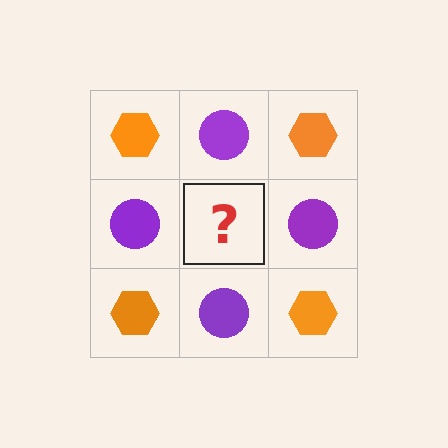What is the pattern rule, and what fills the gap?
The rule is that it alternates orange hexagon and purple circle in a checkerboard pattern. The gap should be filled with an orange hexagon.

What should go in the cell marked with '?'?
The missing cell should contain an orange hexagon.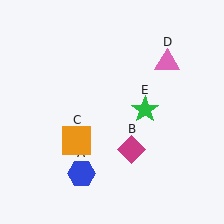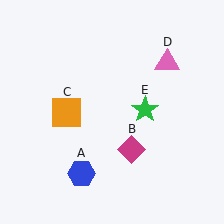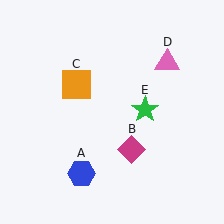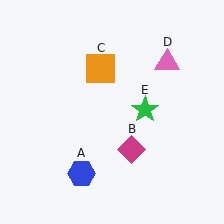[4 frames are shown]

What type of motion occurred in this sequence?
The orange square (object C) rotated clockwise around the center of the scene.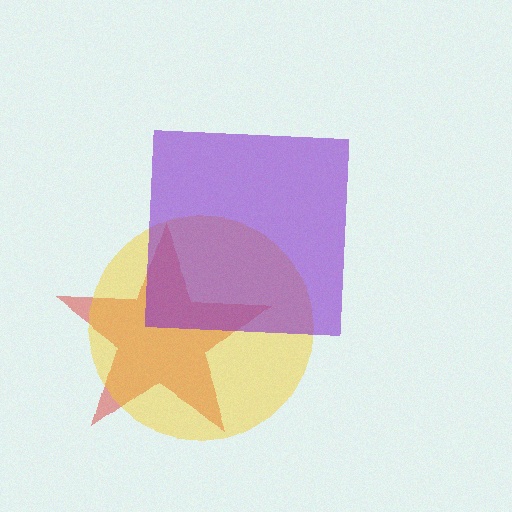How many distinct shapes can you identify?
There are 3 distinct shapes: a red star, a yellow circle, a purple square.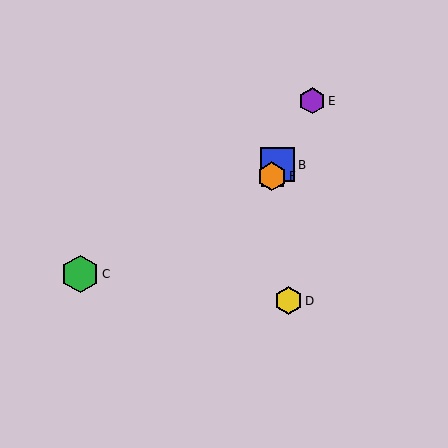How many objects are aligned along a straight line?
4 objects (A, B, E, F) are aligned along a straight line.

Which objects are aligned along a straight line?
Objects A, B, E, F are aligned along a straight line.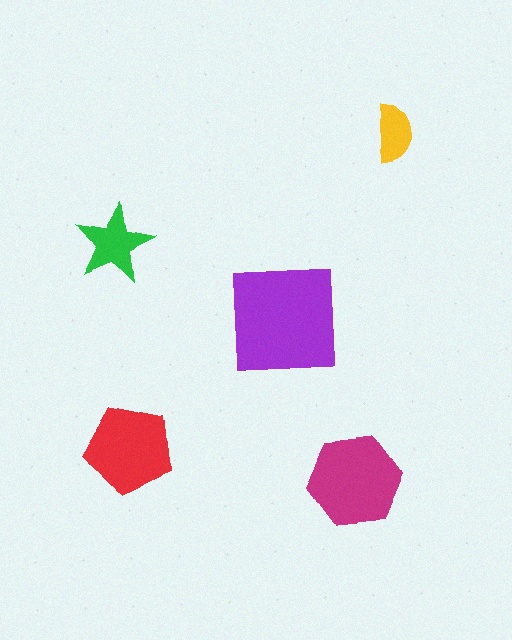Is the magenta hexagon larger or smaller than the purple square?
Smaller.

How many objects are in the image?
There are 5 objects in the image.